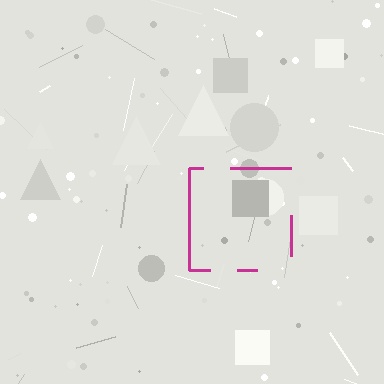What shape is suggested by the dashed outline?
The dashed outline suggests a square.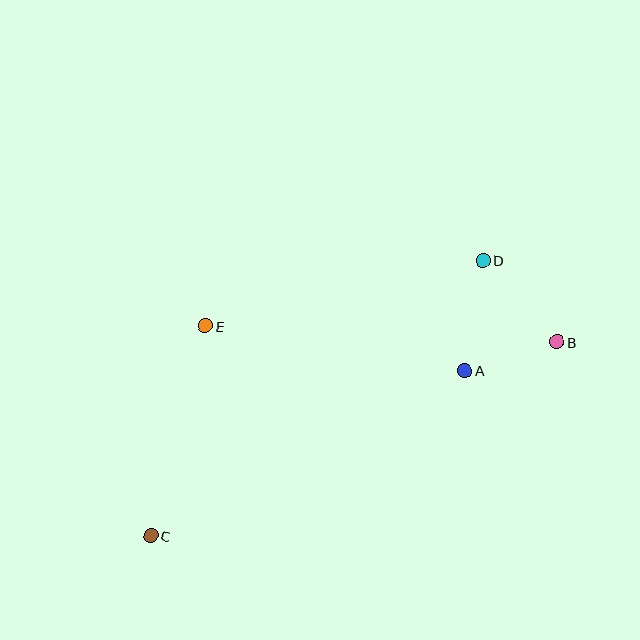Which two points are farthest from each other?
Points B and C are farthest from each other.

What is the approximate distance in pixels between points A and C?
The distance between A and C is approximately 355 pixels.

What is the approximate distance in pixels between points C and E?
The distance between C and E is approximately 217 pixels.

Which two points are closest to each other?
Points A and B are closest to each other.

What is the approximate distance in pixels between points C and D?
The distance between C and D is approximately 431 pixels.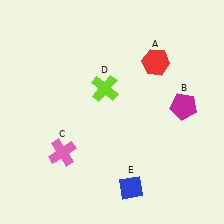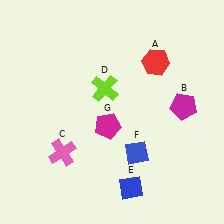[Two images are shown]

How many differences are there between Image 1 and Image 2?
There are 2 differences between the two images.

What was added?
A blue diamond (F), a magenta pentagon (G) were added in Image 2.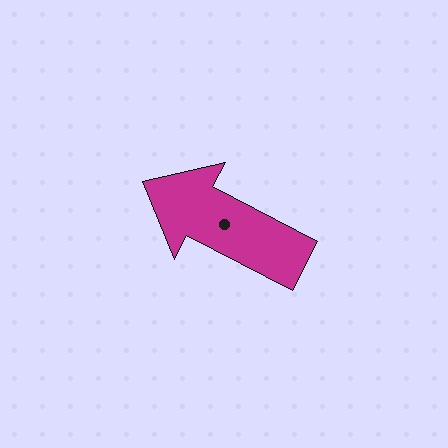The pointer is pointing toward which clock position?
Roughly 10 o'clock.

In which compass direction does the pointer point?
Northwest.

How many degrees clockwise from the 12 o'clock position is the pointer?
Approximately 298 degrees.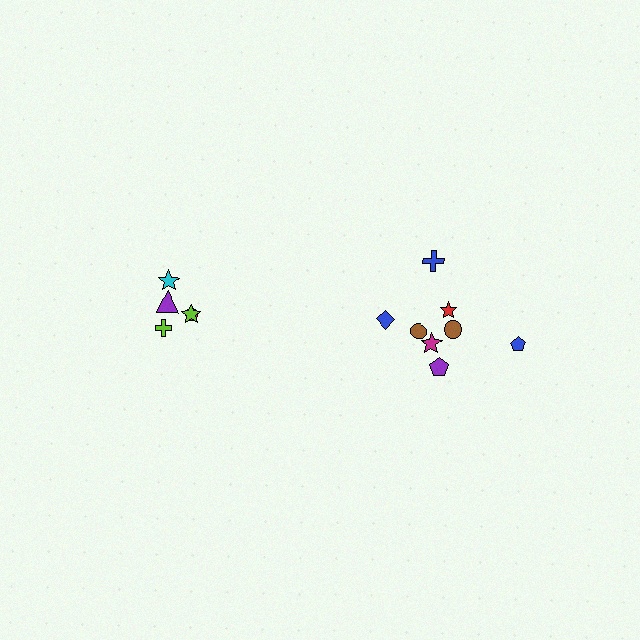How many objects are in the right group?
There are 8 objects.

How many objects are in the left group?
There are 5 objects.